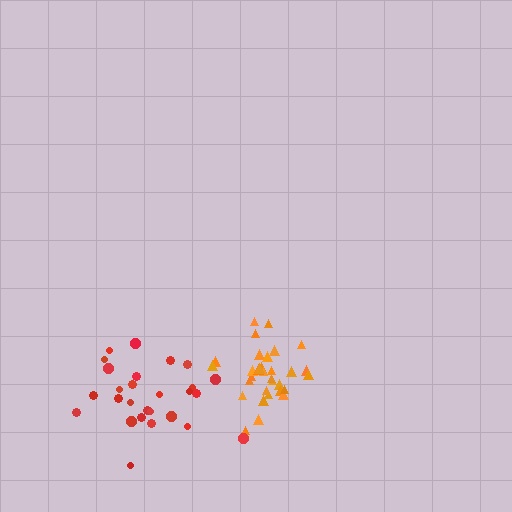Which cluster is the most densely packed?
Orange.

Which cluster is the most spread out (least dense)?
Red.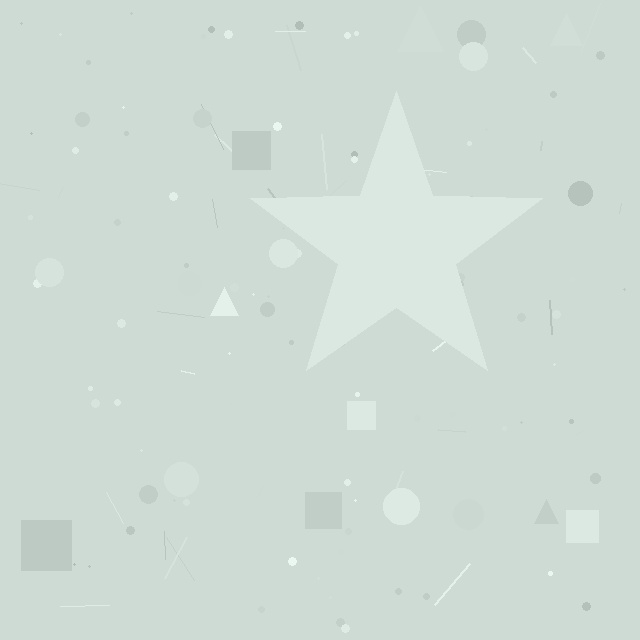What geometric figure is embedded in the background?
A star is embedded in the background.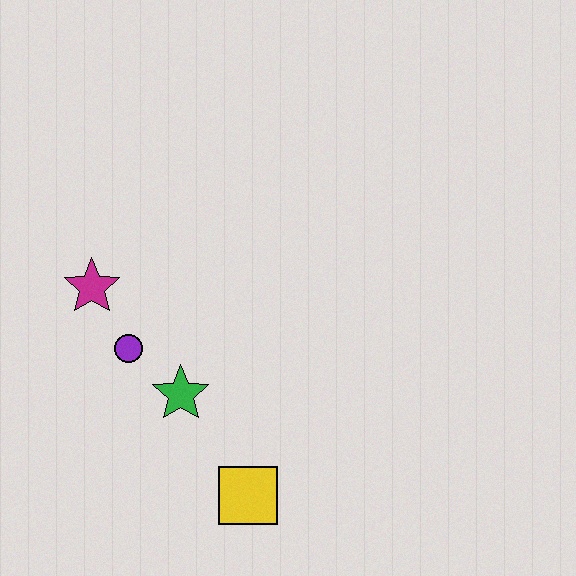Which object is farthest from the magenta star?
The yellow square is farthest from the magenta star.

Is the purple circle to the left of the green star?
Yes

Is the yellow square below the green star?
Yes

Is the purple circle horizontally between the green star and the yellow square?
No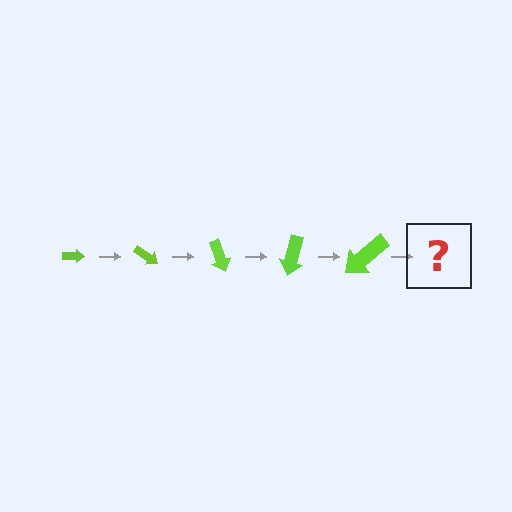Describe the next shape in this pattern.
It should be an arrow, larger than the previous one and rotated 175 degrees from the start.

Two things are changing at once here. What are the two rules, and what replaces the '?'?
The two rules are that the arrow grows larger each step and it rotates 35 degrees each step. The '?' should be an arrow, larger than the previous one and rotated 175 degrees from the start.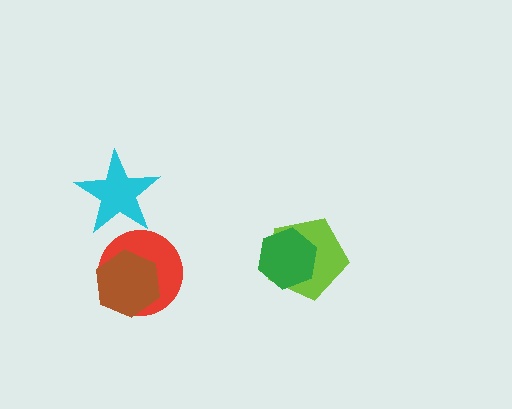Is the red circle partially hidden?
Yes, it is partially covered by another shape.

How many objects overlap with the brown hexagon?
1 object overlaps with the brown hexagon.